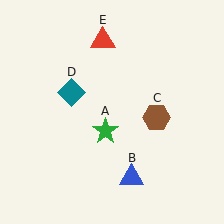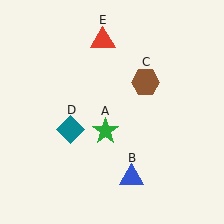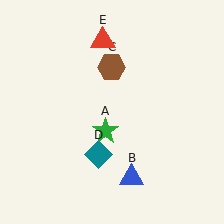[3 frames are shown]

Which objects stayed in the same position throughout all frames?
Green star (object A) and blue triangle (object B) and red triangle (object E) remained stationary.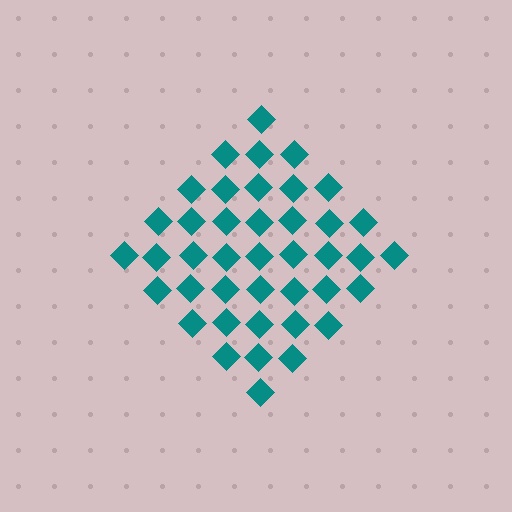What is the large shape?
The large shape is a diamond.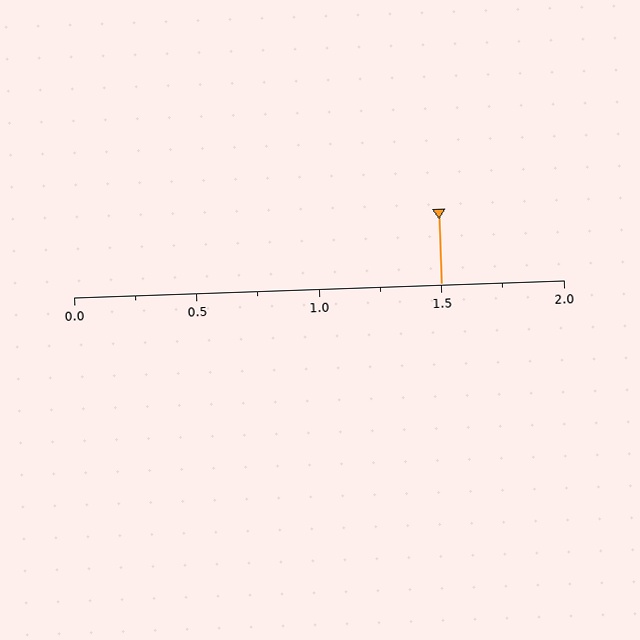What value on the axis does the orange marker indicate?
The marker indicates approximately 1.5.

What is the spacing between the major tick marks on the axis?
The major ticks are spaced 0.5 apart.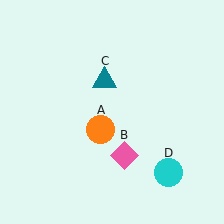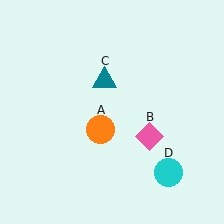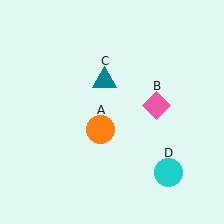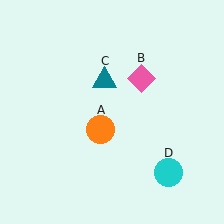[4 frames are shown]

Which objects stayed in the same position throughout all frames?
Orange circle (object A) and teal triangle (object C) and cyan circle (object D) remained stationary.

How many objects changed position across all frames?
1 object changed position: pink diamond (object B).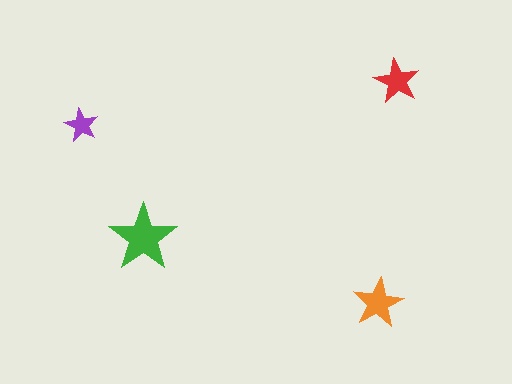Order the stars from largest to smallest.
the green one, the orange one, the red one, the purple one.